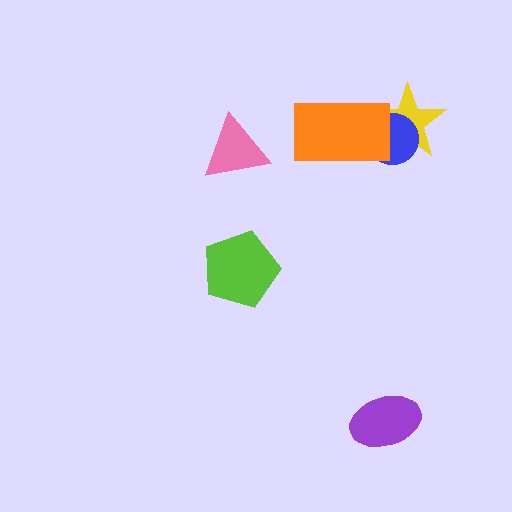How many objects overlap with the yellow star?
2 objects overlap with the yellow star.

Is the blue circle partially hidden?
Yes, it is partially covered by another shape.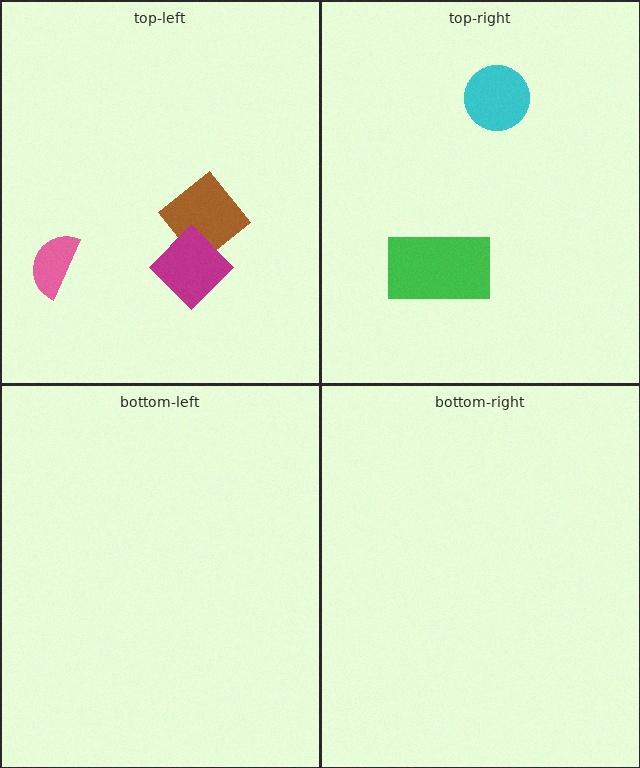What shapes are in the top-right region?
The green rectangle, the cyan circle.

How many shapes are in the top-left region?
3.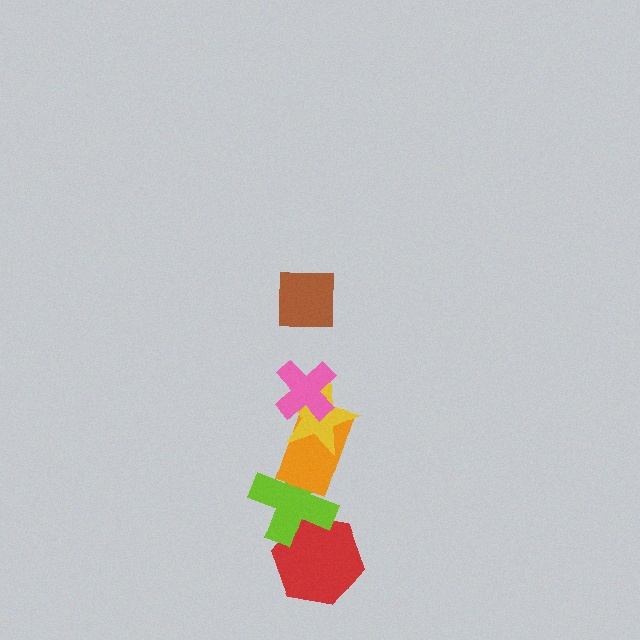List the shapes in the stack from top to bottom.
From top to bottom: the brown square, the pink cross, the yellow star, the orange rectangle, the lime cross, the red hexagon.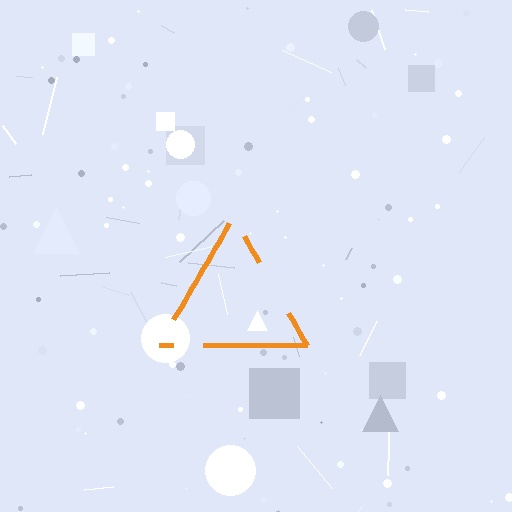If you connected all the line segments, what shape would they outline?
They would outline a triangle.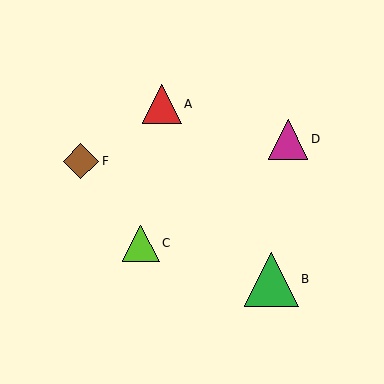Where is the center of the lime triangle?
The center of the lime triangle is at (141, 243).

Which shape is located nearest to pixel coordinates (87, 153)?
The brown diamond (labeled F) at (81, 161) is nearest to that location.